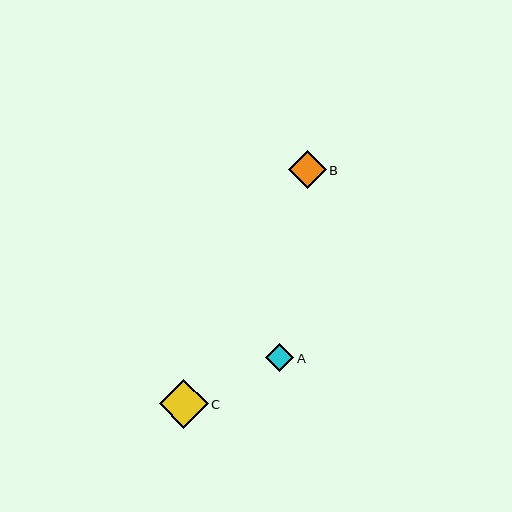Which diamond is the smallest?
Diamond A is the smallest with a size of approximately 29 pixels.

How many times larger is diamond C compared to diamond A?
Diamond C is approximately 1.7 times the size of diamond A.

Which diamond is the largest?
Diamond C is the largest with a size of approximately 49 pixels.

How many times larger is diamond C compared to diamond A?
Diamond C is approximately 1.7 times the size of diamond A.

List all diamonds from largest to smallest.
From largest to smallest: C, B, A.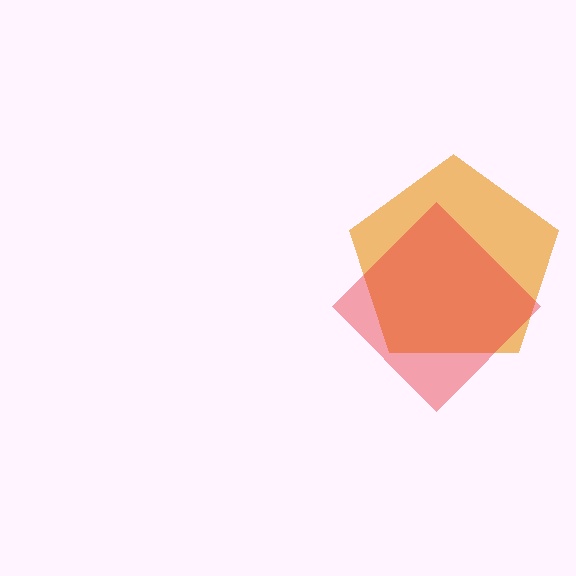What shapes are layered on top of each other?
The layered shapes are: an orange pentagon, a red diamond.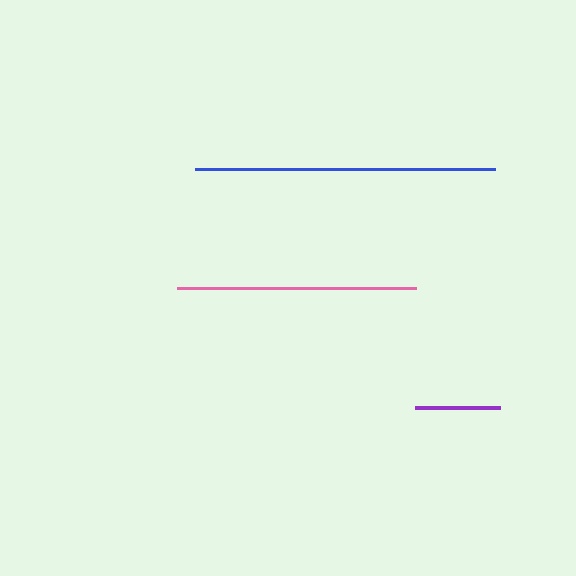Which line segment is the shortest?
The purple line is the shortest at approximately 85 pixels.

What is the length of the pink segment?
The pink segment is approximately 239 pixels long.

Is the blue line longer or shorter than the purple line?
The blue line is longer than the purple line.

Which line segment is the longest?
The blue line is the longest at approximately 299 pixels.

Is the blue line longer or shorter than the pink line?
The blue line is longer than the pink line.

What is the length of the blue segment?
The blue segment is approximately 299 pixels long.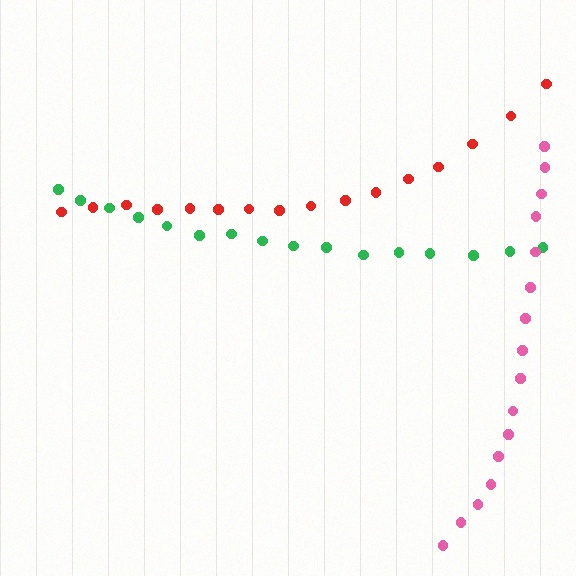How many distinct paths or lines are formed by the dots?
There are 3 distinct paths.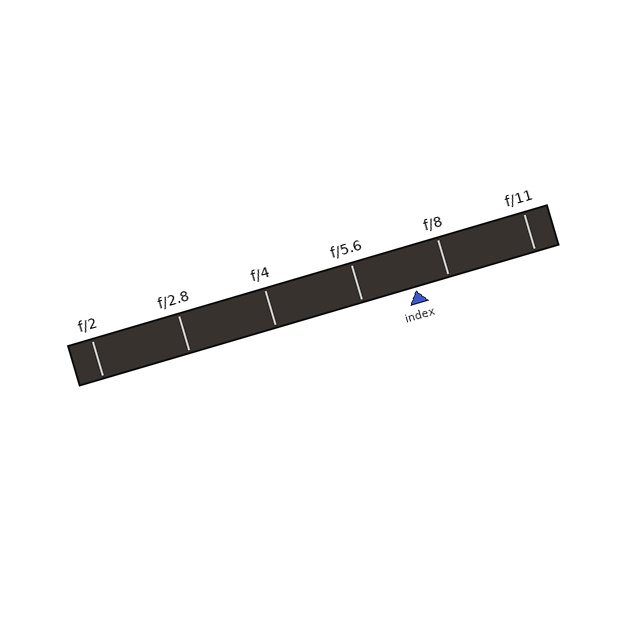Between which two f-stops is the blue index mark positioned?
The index mark is between f/5.6 and f/8.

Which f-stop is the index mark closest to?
The index mark is closest to f/8.